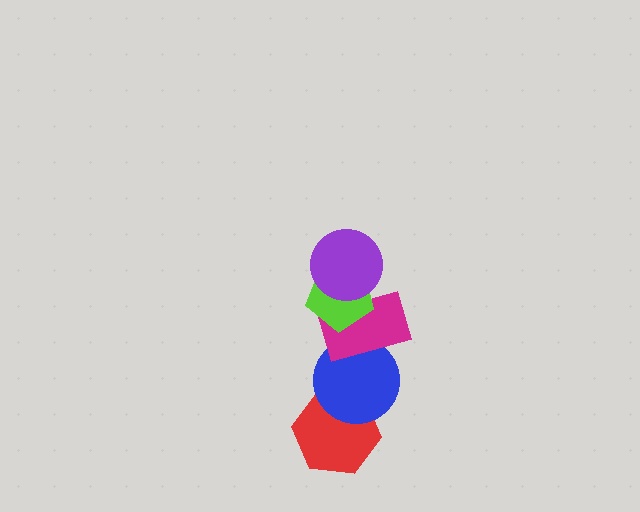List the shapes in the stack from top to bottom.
From top to bottom: the purple circle, the lime pentagon, the magenta rectangle, the blue circle, the red hexagon.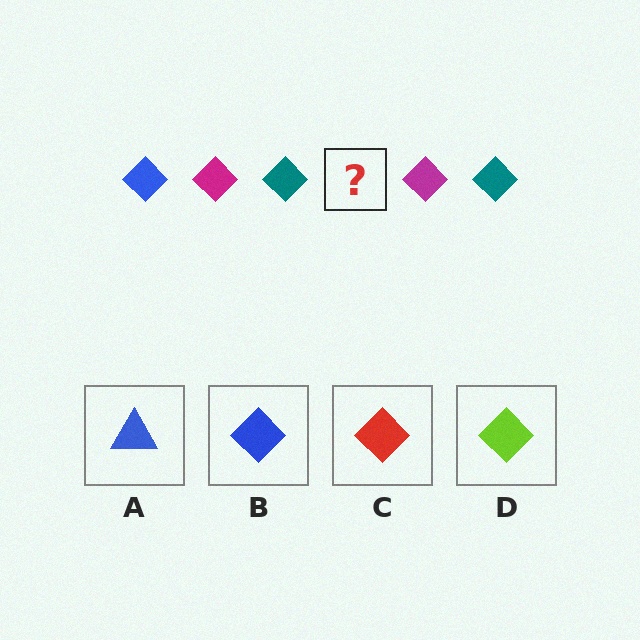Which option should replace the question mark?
Option B.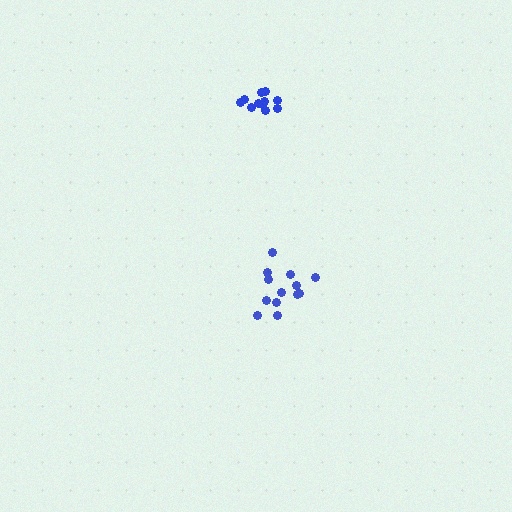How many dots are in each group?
Group 1: 14 dots, Group 2: 11 dots (25 total).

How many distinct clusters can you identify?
There are 2 distinct clusters.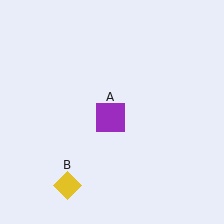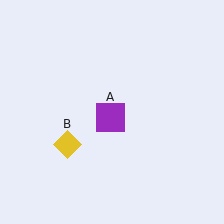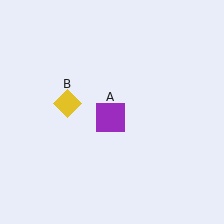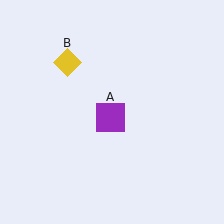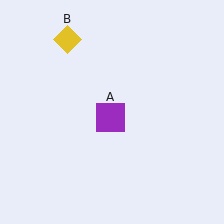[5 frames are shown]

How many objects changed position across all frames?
1 object changed position: yellow diamond (object B).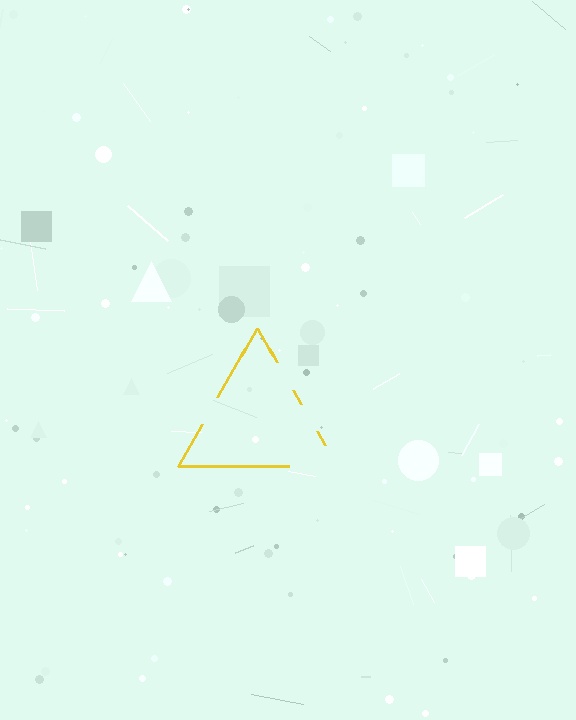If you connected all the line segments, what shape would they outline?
They would outline a triangle.